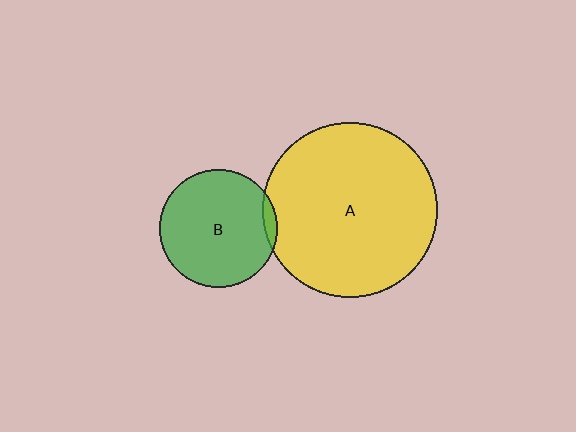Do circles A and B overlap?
Yes.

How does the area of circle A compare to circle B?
Approximately 2.2 times.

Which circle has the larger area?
Circle A (yellow).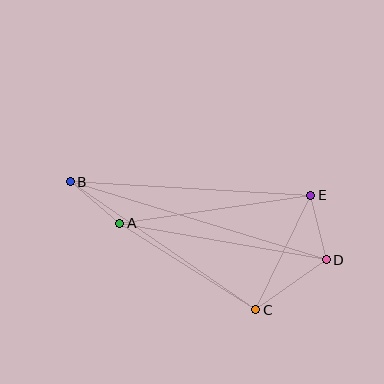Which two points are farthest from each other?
Points B and D are farthest from each other.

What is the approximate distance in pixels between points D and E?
The distance between D and E is approximately 66 pixels.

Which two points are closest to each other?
Points A and B are closest to each other.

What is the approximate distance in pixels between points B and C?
The distance between B and C is approximately 226 pixels.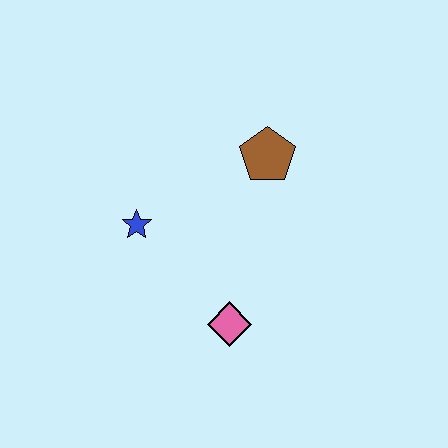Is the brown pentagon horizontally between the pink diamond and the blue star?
No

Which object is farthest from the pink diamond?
The brown pentagon is farthest from the pink diamond.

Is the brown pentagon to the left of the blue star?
No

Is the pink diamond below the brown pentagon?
Yes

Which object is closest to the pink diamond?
The blue star is closest to the pink diamond.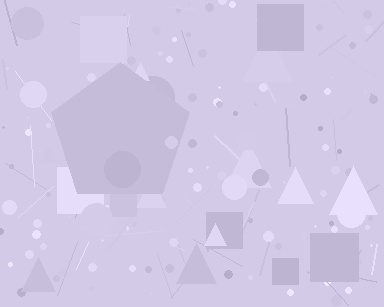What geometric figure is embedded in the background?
A pentagon is embedded in the background.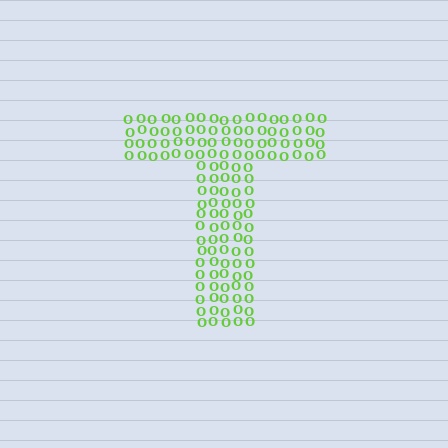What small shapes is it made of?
It is made of small letter O's.